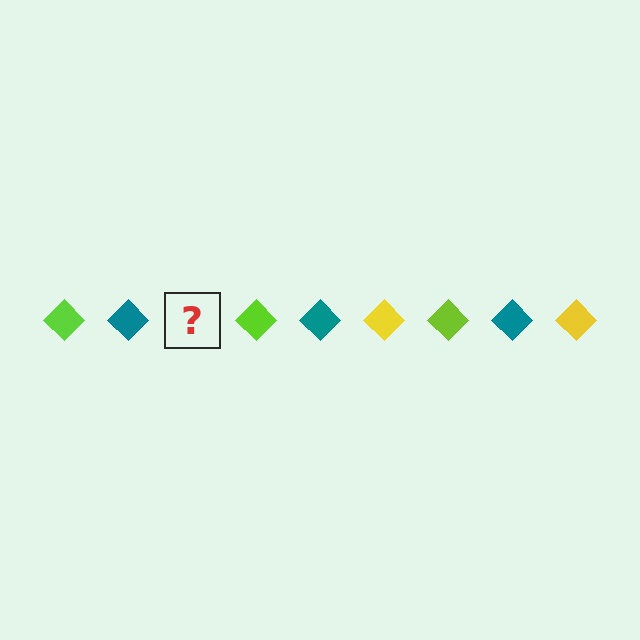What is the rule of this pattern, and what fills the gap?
The rule is that the pattern cycles through lime, teal, yellow diamonds. The gap should be filled with a yellow diamond.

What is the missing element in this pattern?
The missing element is a yellow diamond.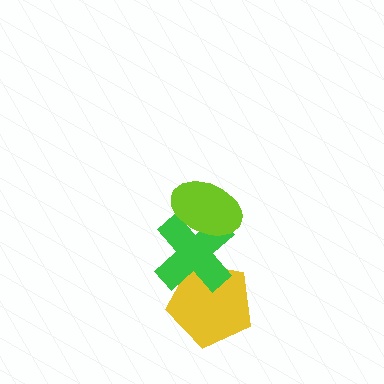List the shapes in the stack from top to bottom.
From top to bottom: the lime ellipse, the green cross, the yellow pentagon.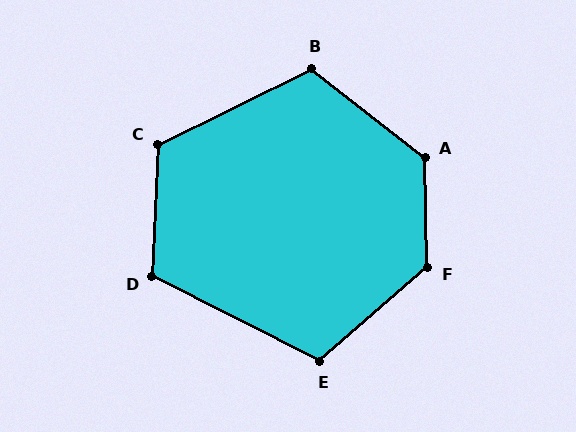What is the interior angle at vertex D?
Approximately 115 degrees (obtuse).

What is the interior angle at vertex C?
Approximately 119 degrees (obtuse).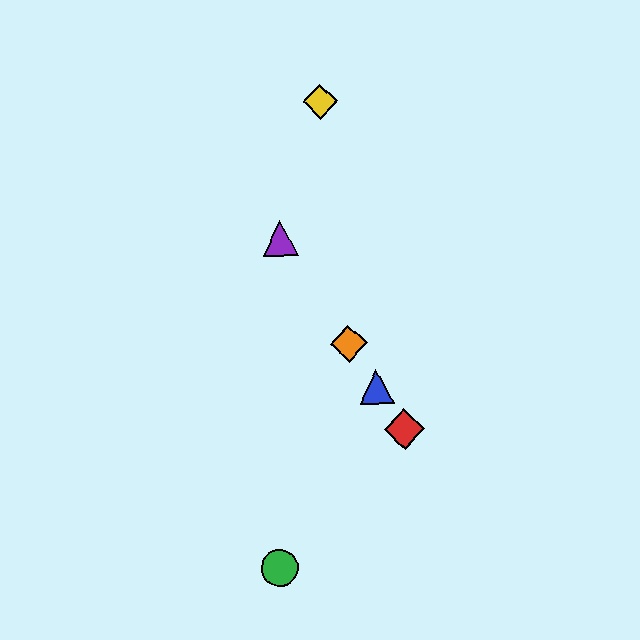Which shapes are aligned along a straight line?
The red diamond, the blue triangle, the purple triangle, the orange diamond are aligned along a straight line.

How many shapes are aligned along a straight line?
4 shapes (the red diamond, the blue triangle, the purple triangle, the orange diamond) are aligned along a straight line.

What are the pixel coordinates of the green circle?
The green circle is at (280, 568).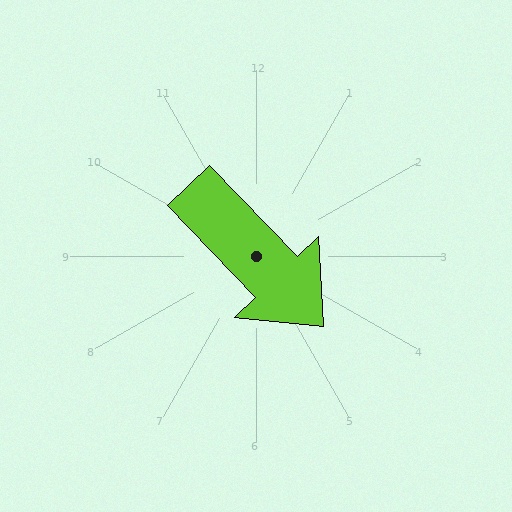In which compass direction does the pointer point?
Southeast.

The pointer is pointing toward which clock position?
Roughly 5 o'clock.